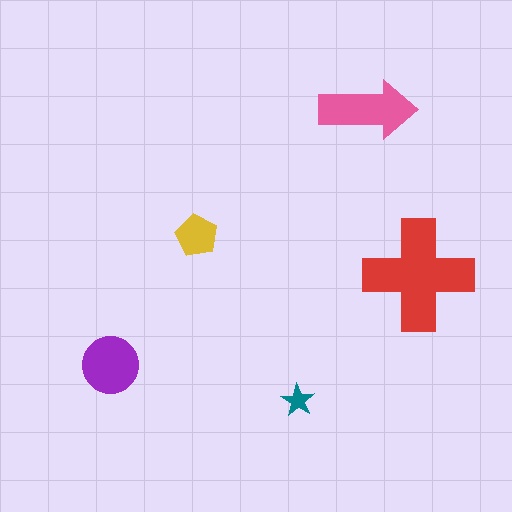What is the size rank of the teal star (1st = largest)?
5th.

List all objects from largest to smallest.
The red cross, the pink arrow, the purple circle, the yellow pentagon, the teal star.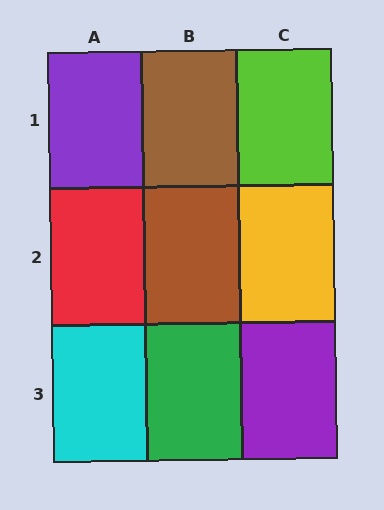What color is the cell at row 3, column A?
Cyan.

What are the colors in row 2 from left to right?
Red, brown, yellow.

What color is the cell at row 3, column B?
Green.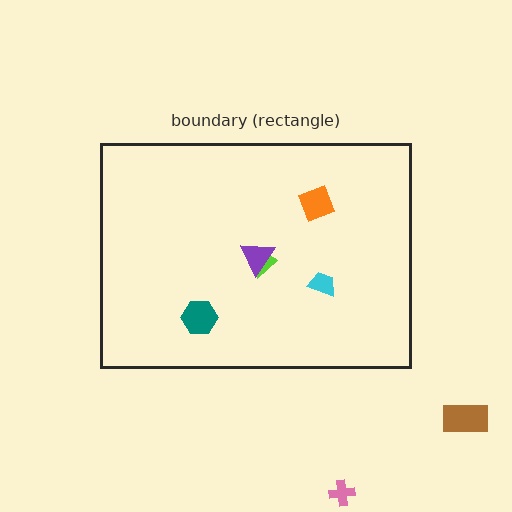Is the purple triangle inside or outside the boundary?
Inside.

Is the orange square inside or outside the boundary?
Inside.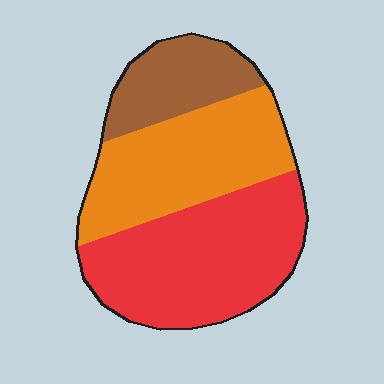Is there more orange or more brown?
Orange.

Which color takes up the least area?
Brown, at roughly 20%.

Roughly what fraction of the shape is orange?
Orange covers around 35% of the shape.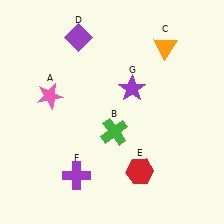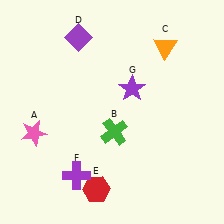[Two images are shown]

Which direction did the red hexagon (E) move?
The red hexagon (E) moved left.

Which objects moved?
The objects that moved are: the pink star (A), the red hexagon (E).